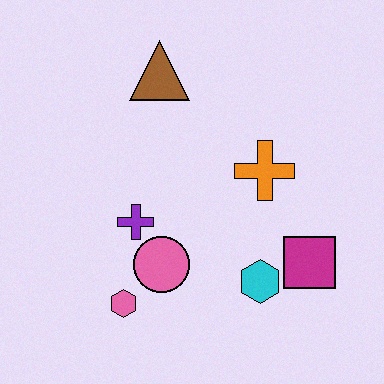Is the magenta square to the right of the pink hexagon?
Yes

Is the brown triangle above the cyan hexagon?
Yes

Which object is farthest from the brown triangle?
The magenta square is farthest from the brown triangle.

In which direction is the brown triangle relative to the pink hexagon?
The brown triangle is above the pink hexagon.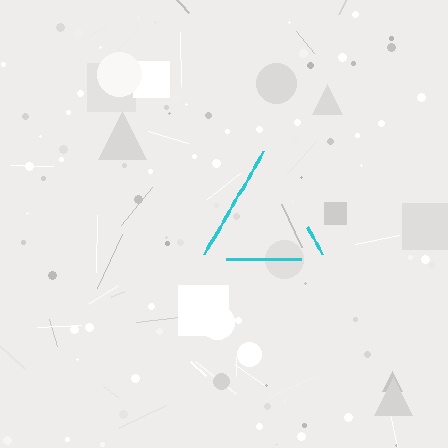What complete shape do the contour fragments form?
The contour fragments form a triangle.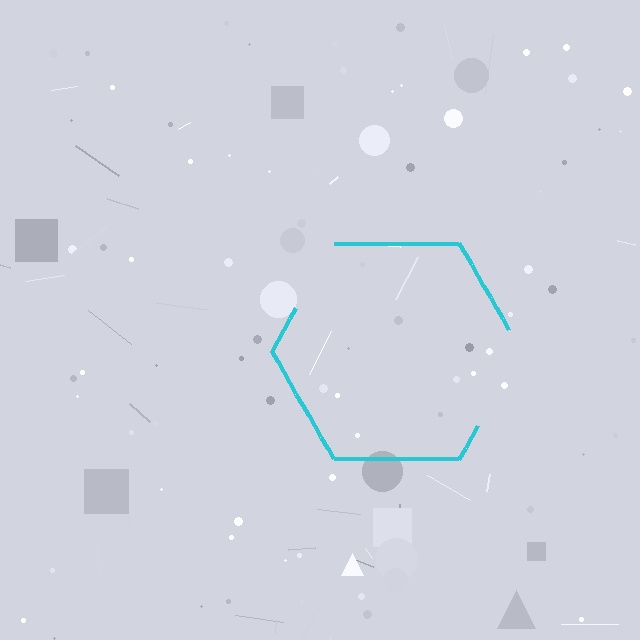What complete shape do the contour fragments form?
The contour fragments form a hexagon.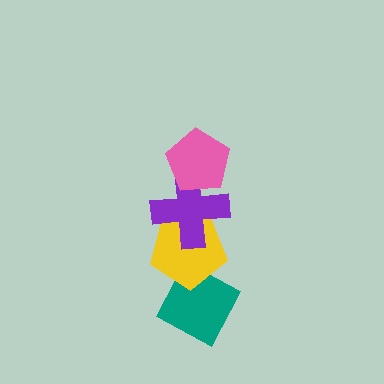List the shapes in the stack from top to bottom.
From top to bottom: the pink pentagon, the purple cross, the yellow pentagon, the teal diamond.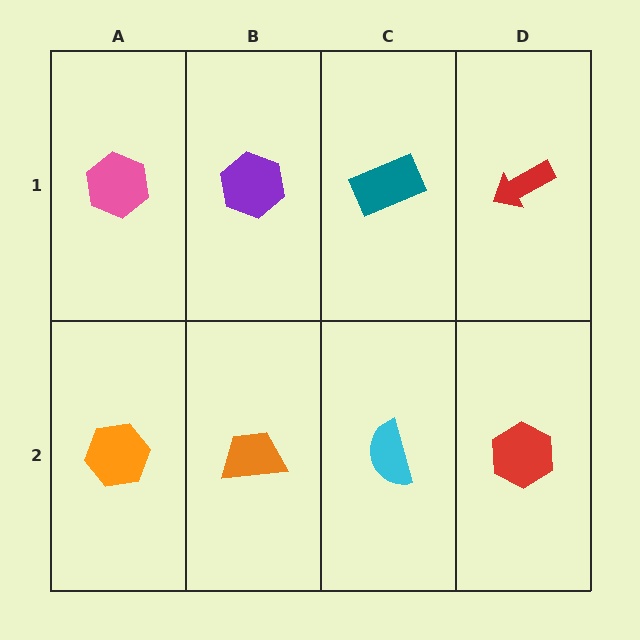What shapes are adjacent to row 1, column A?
An orange hexagon (row 2, column A), a purple hexagon (row 1, column B).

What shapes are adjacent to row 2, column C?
A teal rectangle (row 1, column C), an orange trapezoid (row 2, column B), a red hexagon (row 2, column D).